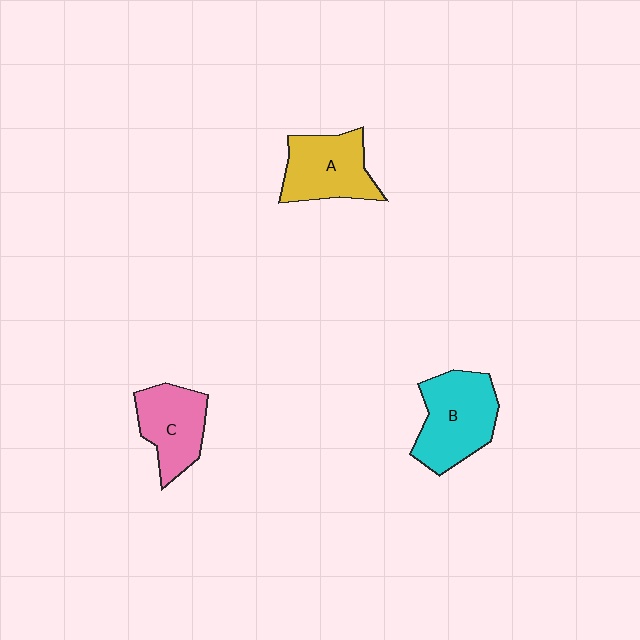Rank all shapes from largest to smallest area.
From largest to smallest: B (cyan), A (yellow), C (pink).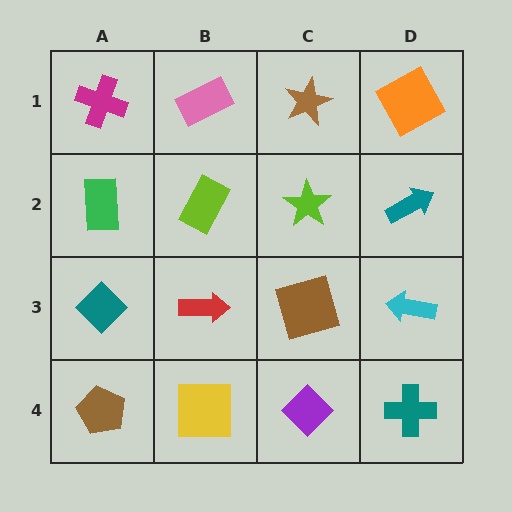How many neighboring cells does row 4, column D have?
2.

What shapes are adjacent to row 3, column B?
A lime rectangle (row 2, column B), a yellow square (row 4, column B), a teal diamond (row 3, column A), a brown square (row 3, column C).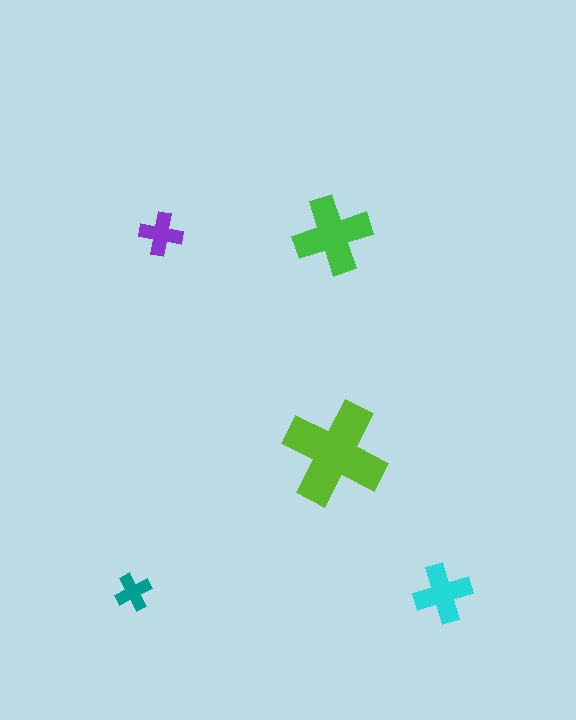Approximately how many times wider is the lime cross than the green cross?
About 1.5 times wider.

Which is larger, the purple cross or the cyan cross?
The cyan one.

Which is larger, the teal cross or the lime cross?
The lime one.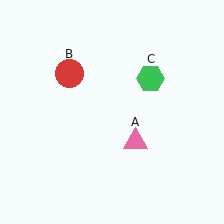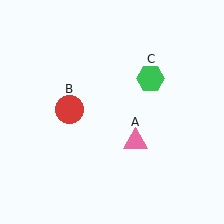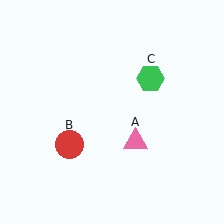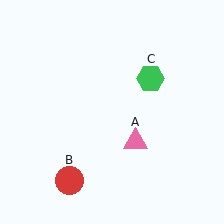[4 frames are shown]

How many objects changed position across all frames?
1 object changed position: red circle (object B).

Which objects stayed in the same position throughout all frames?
Pink triangle (object A) and green hexagon (object C) remained stationary.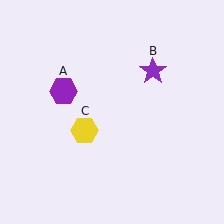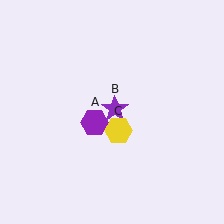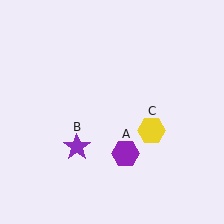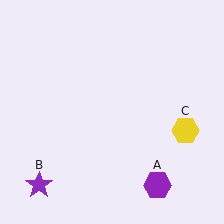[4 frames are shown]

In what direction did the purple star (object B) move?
The purple star (object B) moved down and to the left.